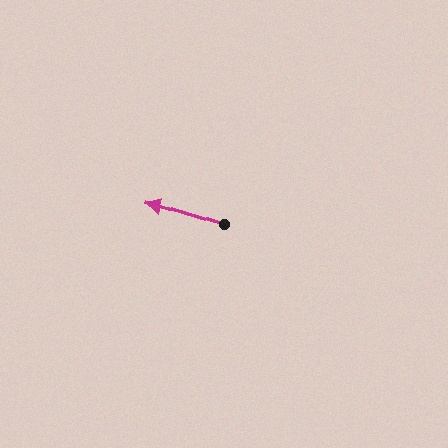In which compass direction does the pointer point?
West.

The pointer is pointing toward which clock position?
Roughly 10 o'clock.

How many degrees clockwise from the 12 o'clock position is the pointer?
Approximately 287 degrees.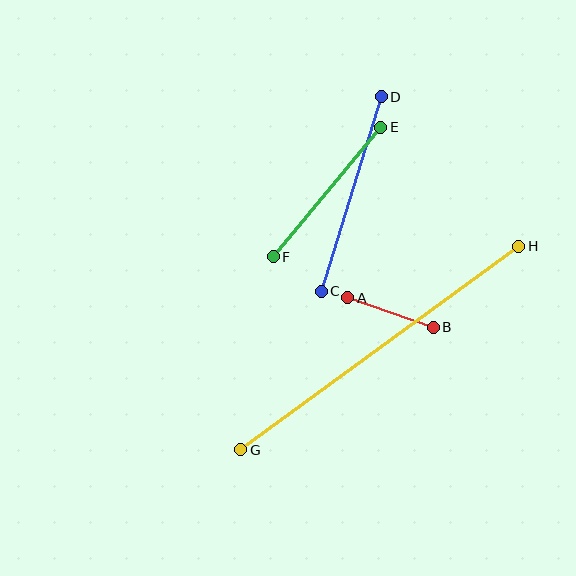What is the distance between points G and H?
The distance is approximately 344 pixels.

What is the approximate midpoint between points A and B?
The midpoint is at approximately (390, 313) pixels.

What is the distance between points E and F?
The distance is approximately 168 pixels.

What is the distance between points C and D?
The distance is approximately 203 pixels.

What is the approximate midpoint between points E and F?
The midpoint is at approximately (327, 192) pixels.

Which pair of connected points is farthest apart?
Points G and H are farthest apart.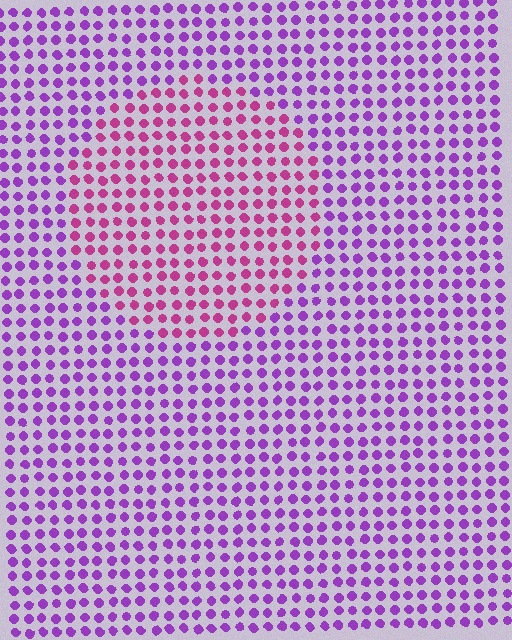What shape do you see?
I see a circle.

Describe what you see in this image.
The image is filled with small purple elements in a uniform arrangement. A circle-shaped region is visible where the elements are tinted to a slightly different hue, forming a subtle color boundary.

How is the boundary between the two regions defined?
The boundary is defined purely by a slight shift in hue (about 39 degrees). Spacing, size, and orientation are identical on both sides.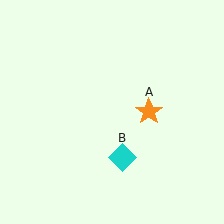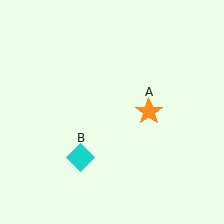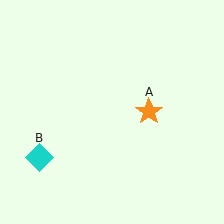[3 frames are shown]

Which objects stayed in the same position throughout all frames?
Orange star (object A) remained stationary.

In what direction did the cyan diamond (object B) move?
The cyan diamond (object B) moved left.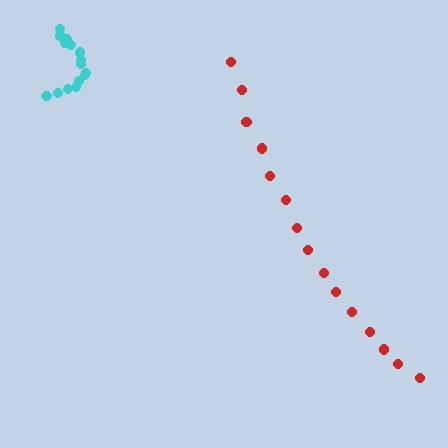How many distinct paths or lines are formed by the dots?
There are 2 distinct paths.